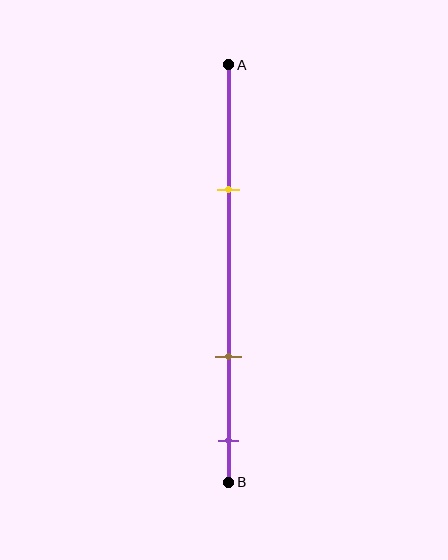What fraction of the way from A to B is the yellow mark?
The yellow mark is approximately 30% (0.3) of the way from A to B.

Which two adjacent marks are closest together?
The brown and purple marks are the closest adjacent pair.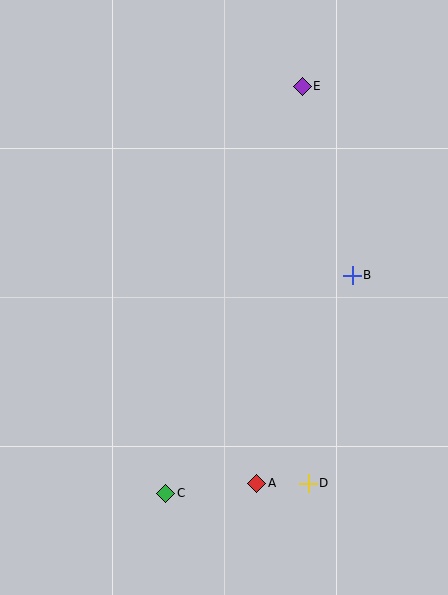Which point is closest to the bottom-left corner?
Point C is closest to the bottom-left corner.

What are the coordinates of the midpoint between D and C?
The midpoint between D and C is at (237, 488).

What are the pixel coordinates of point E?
Point E is at (302, 86).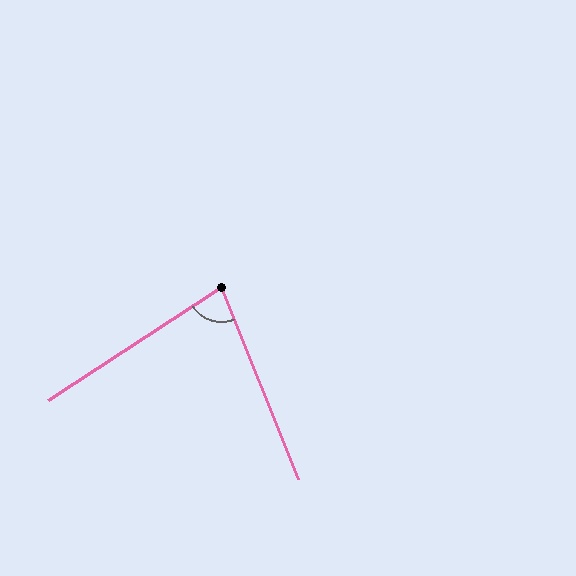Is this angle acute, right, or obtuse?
It is acute.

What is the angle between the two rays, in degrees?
Approximately 79 degrees.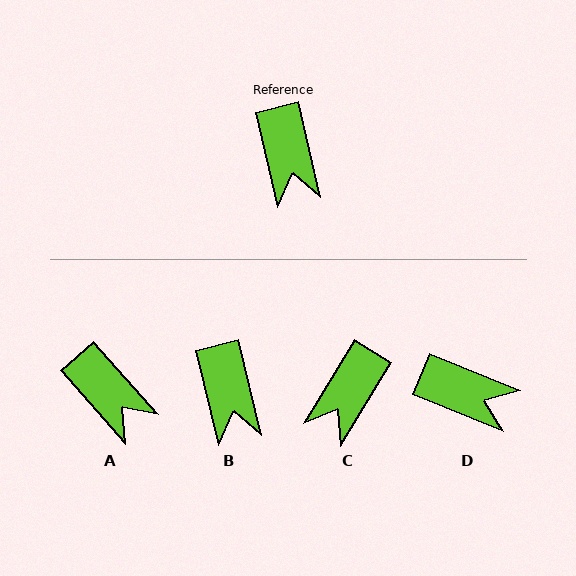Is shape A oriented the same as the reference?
No, it is off by about 28 degrees.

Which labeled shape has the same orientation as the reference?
B.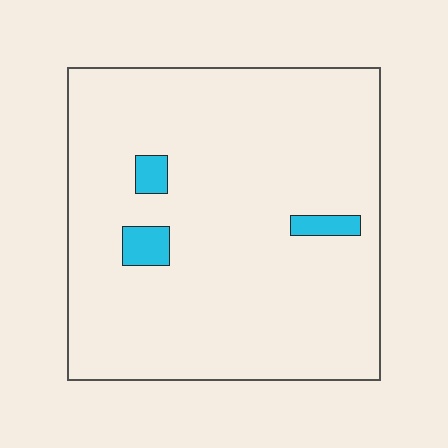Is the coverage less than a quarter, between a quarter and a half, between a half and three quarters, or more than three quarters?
Less than a quarter.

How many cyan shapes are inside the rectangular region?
3.